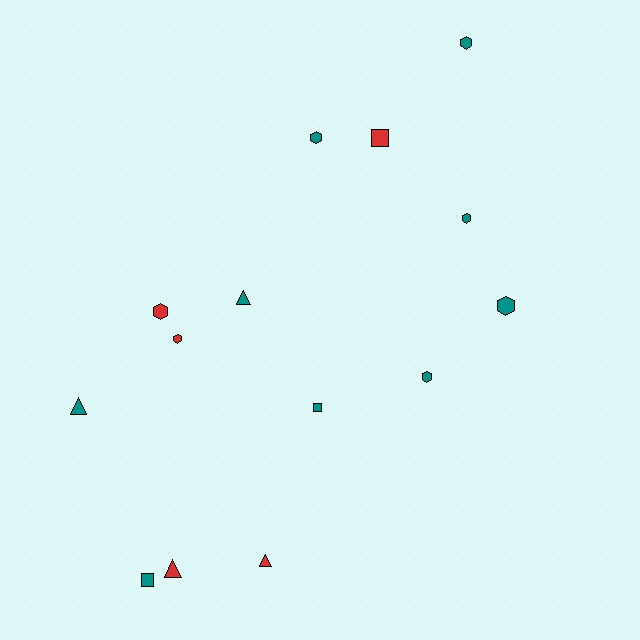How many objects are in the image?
There are 14 objects.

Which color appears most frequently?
Teal, with 9 objects.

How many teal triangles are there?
There are 2 teal triangles.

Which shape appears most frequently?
Hexagon, with 7 objects.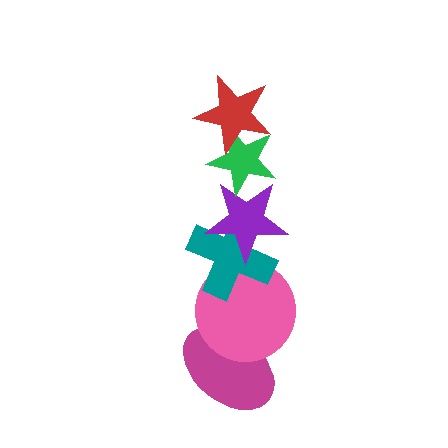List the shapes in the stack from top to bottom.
From top to bottom: the red star, the green star, the purple star, the teal cross, the pink circle, the magenta ellipse.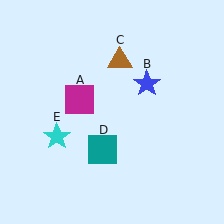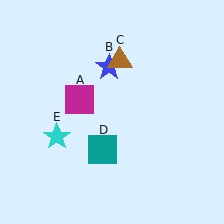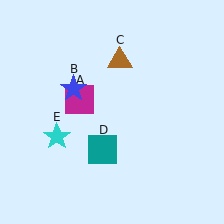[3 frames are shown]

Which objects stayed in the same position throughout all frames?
Magenta square (object A) and brown triangle (object C) and teal square (object D) and cyan star (object E) remained stationary.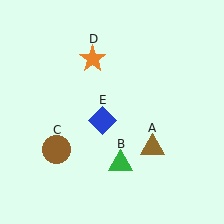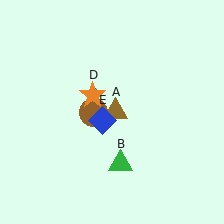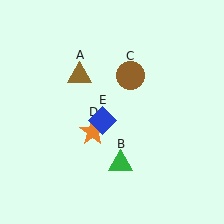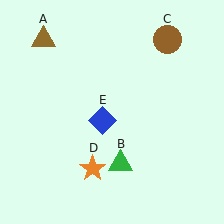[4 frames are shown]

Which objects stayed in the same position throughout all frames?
Green triangle (object B) and blue diamond (object E) remained stationary.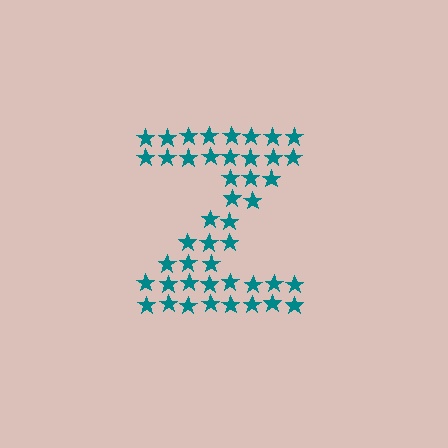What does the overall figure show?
The overall figure shows the letter Z.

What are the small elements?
The small elements are stars.